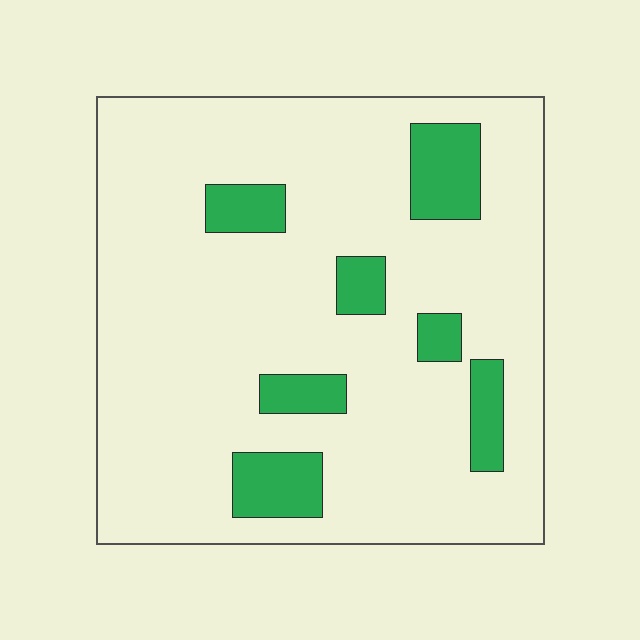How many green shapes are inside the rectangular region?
7.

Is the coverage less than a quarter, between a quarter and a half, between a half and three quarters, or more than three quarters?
Less than a quarter.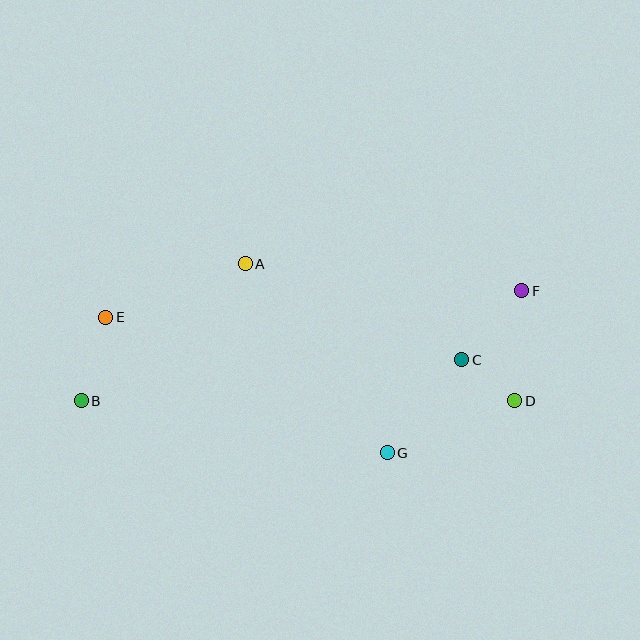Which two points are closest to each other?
Points C and D are closest to each other.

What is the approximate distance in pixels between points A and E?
The distance between A and E is approximately 149 pixels.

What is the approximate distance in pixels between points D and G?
The distance between D and G is approximately 138 pixels.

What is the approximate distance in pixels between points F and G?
The distance between F and G is approximately 211 pixels.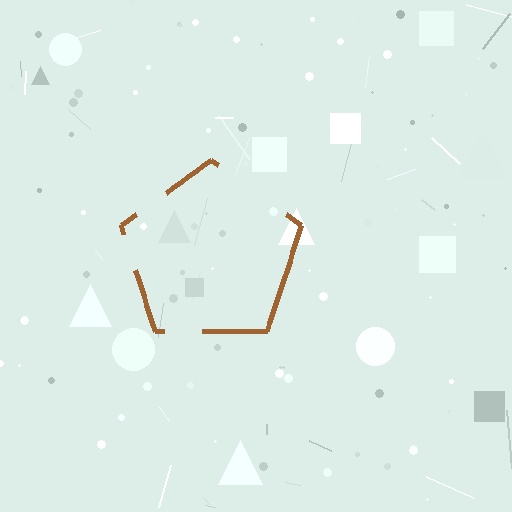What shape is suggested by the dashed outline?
The dashed outline suggests a pentagon.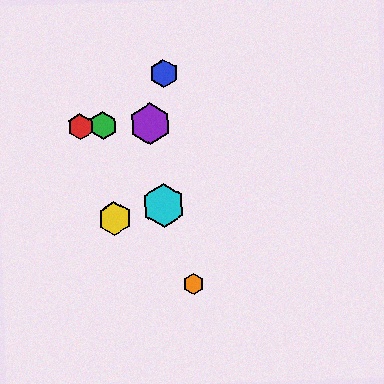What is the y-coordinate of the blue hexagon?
The blue hexagon is at y≈74.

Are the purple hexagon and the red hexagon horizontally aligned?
Yes, both are at y≈124.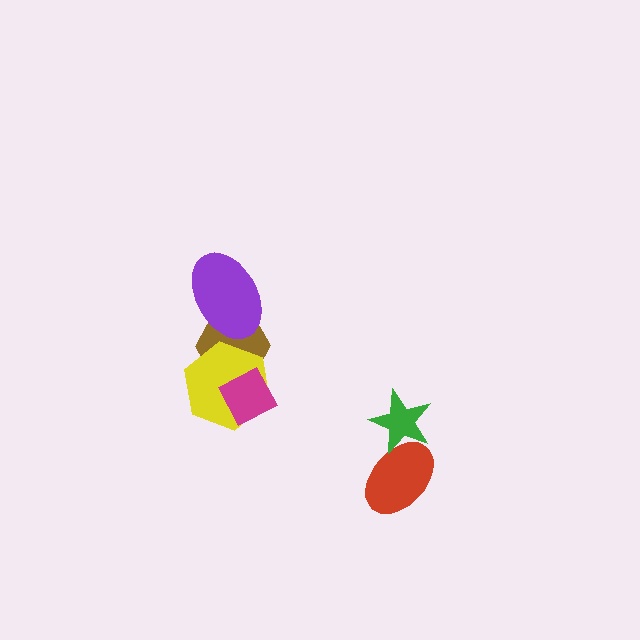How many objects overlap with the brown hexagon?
3 objects overlap with the brown hexagon.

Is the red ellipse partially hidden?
Yes, it is partially covered by another shape.